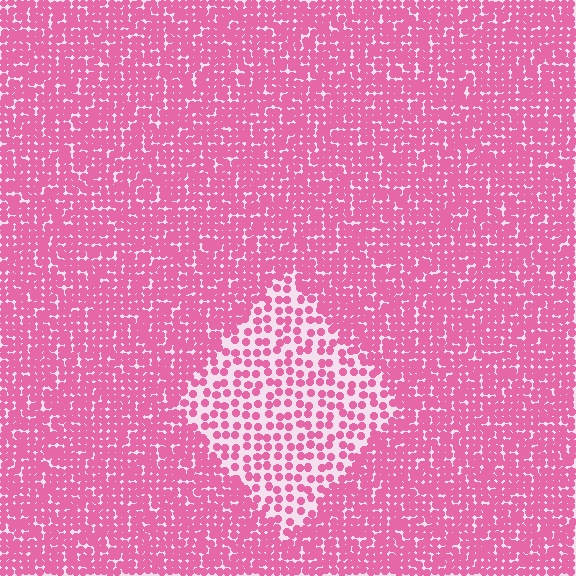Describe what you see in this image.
The image contains small pink elements arranged at two different densities. A diamond-shaped region is visible where the elements are less densely packed than the surrounding area.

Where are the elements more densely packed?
The elements are more densely packed outside the diamond boundary.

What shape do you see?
I see a diamond.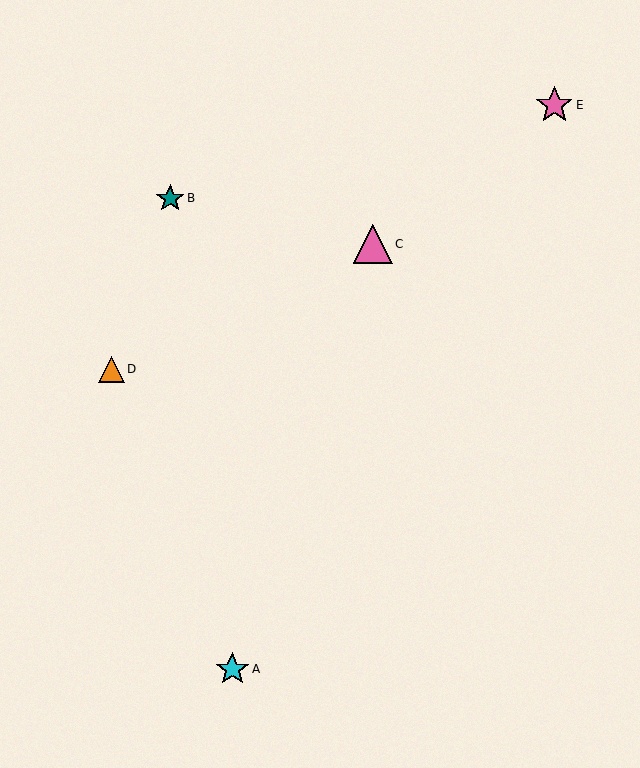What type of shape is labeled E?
Shape E is a pink star.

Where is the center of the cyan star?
The center of the cyan star is at (232, 669).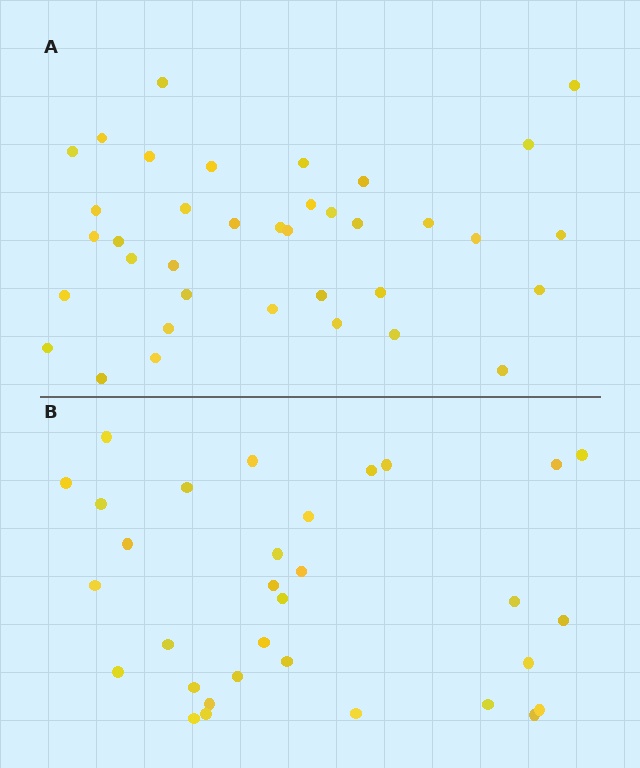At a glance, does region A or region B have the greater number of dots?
Region A (the top region) has more dots.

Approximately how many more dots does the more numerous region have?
Region A has about 5 more dots than region B.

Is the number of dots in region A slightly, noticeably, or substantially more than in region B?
Region A has only slightly more — the two regions are fairly close. The ratio is roughly 1.2 to 1.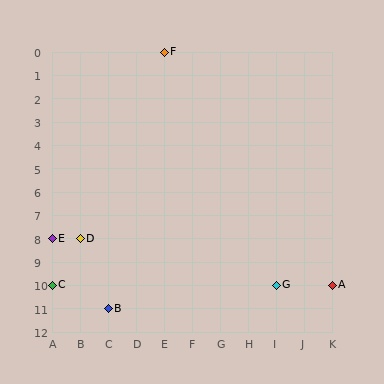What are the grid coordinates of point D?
Point D is at grid coordinates (B, 8).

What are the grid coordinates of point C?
Point C is at grid coordinates (A, 10).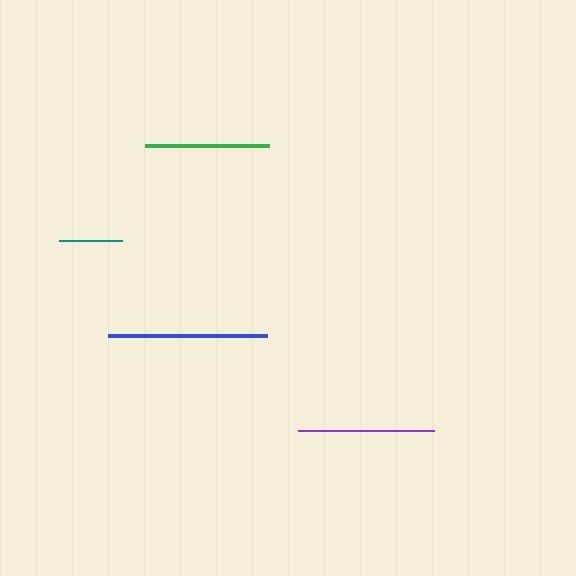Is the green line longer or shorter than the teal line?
The green line is longer than the teal line.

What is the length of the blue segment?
The blue segment is approximately 159 pixels long.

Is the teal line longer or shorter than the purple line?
The purple line is longer than the teal line.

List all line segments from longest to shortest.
From longest to shortest: blue, purple, green, teal.